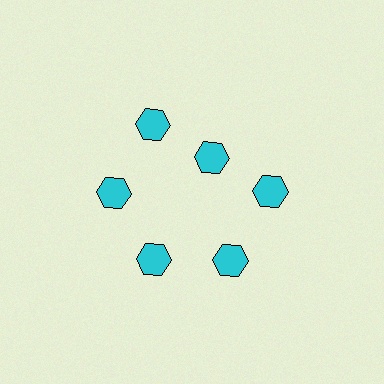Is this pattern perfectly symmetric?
No. The 6 cyan hexagons are arranged in a ring, but one element near the 1 o'clock position is pulled inward toward the center, breaking the 6-fold rotational symmetry.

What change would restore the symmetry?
The symmetry would be restored by moving it outward, back onto the ring so that all 6 hexagons sit at equal angles and equal distance from the center.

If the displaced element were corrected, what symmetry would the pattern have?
It would have 6-fold rotational symmetry — the pattern would map onto itself every 60 degrees.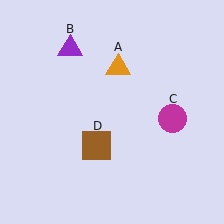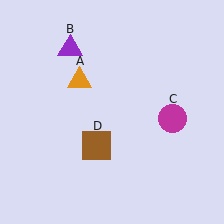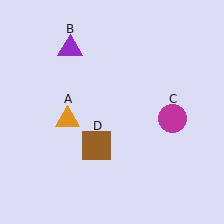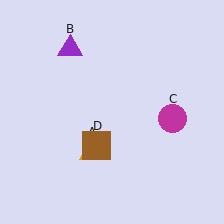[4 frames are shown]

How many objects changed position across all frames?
1 object changed position: orange triangle (object A).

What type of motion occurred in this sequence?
The orange triangle (object A) rotated counterclockwise around the center of the scene.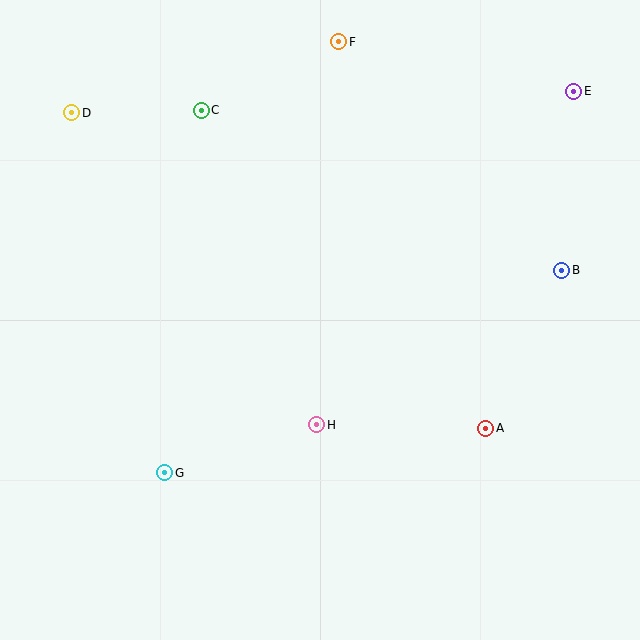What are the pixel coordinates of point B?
Point B is at (562, 270).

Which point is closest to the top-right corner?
Point E is closest to the top-right corner.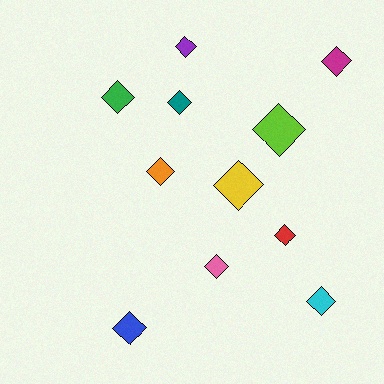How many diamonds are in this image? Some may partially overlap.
There are 11 diamonds.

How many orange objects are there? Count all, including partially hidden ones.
There is 1 orange object.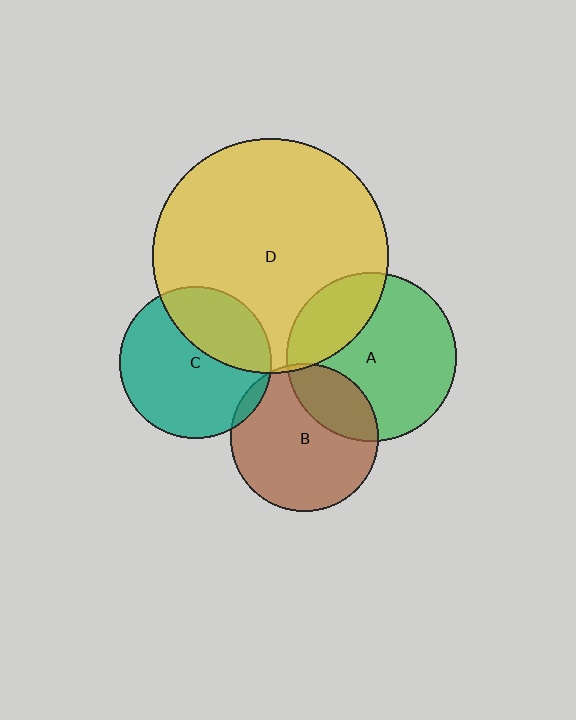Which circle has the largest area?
Circle D (yellow).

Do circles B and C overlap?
Yes.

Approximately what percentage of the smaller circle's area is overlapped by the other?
Approximately 5%.